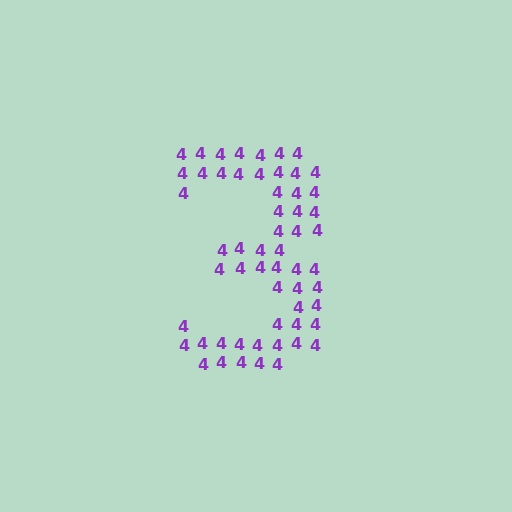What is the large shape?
The large shape is the digit 3.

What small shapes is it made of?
It is made of small digit 4's.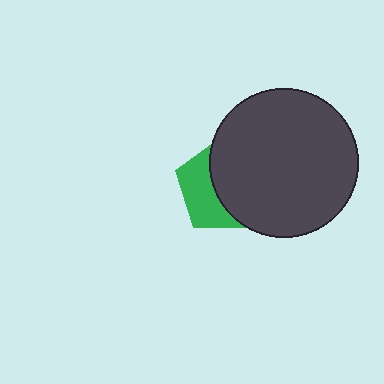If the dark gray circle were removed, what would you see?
You would see the complete green pentagon.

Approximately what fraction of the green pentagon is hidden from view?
Roughly 59% of the green pentagon is hidden behind the dark gray circle.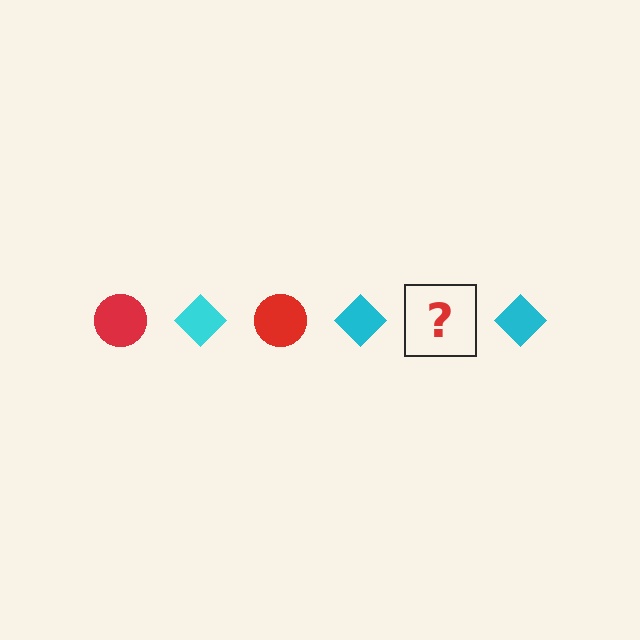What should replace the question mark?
The question mark should be replaced with a red circle.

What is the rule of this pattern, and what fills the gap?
The rule is that the pattern alternates between red circle and cyan diamond. The gap should be filled with a red circle.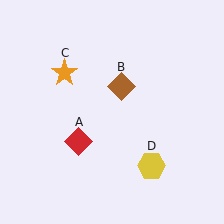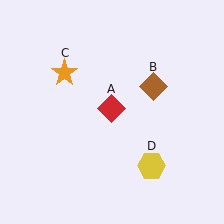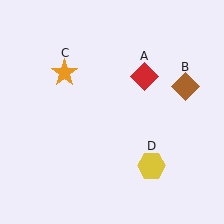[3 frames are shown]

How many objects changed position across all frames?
2 objects changed position: red diamond (object A), brown diamond (object B).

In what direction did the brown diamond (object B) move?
The brown diamond (object B) moved right.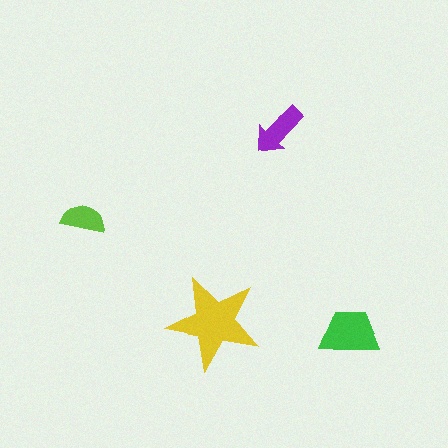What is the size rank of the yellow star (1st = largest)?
1st.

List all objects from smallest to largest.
The lime semicircle, the purple arrow, the green trapezoid, the yellow star.